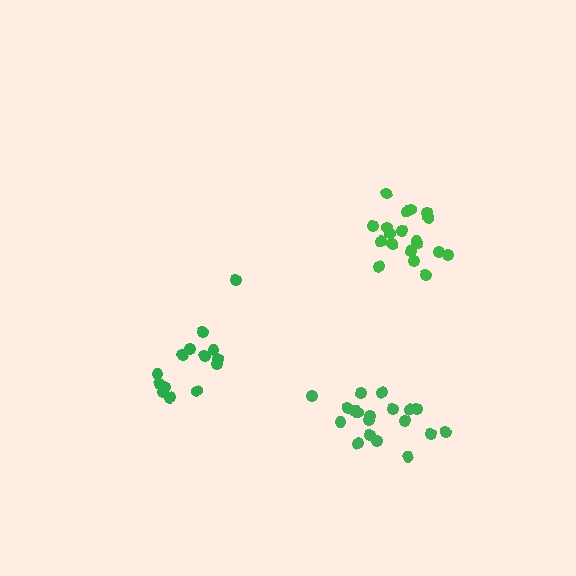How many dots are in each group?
Group 1: 15 dots, Group 2: 19 dots, Group 3: 19 dots (53 total).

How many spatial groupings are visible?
There are 3 spatial groupings.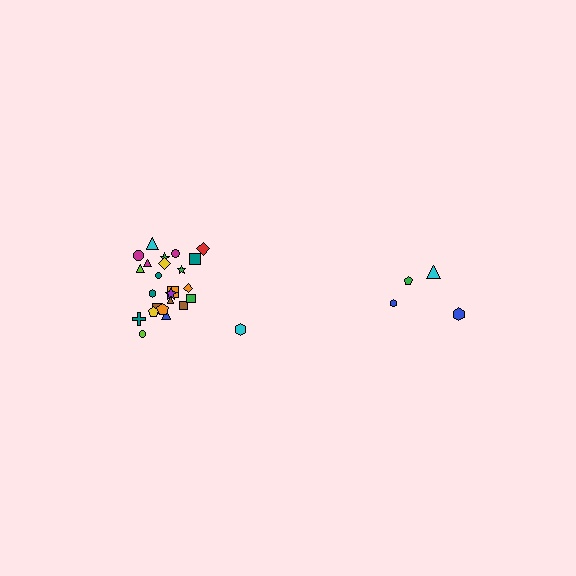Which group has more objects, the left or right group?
The left group.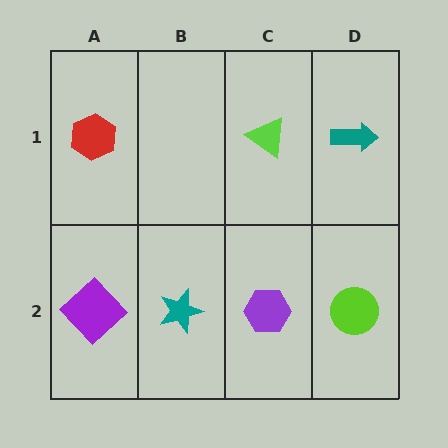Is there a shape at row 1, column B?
No, that cell is empty.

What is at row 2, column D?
A lime circle.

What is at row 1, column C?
A lime triangle.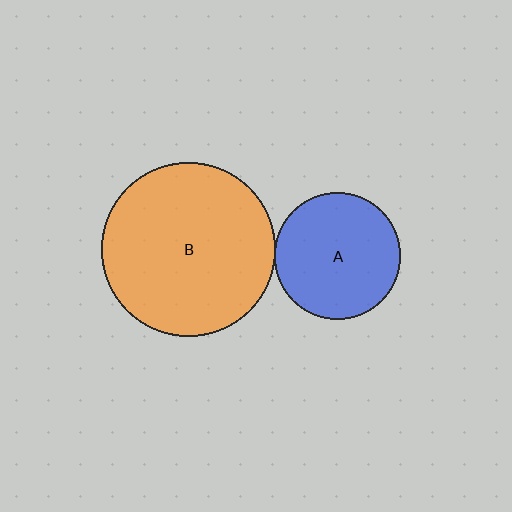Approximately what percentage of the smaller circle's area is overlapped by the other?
Approximately 5%.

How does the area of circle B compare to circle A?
Approximately 1.9 times.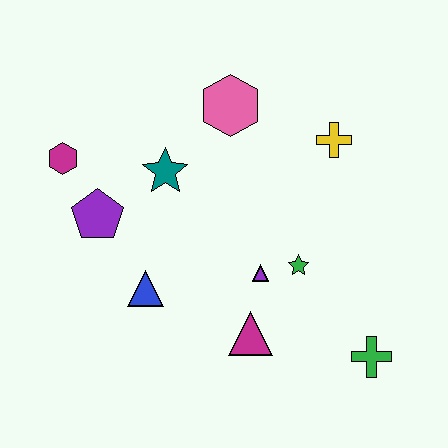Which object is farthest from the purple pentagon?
The green cross is farthest from the purple pentagon.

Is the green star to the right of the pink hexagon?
Yes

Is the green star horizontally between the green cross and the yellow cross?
No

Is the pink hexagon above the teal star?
Yes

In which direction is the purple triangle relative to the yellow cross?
The purple triangle is below the yellow cross.